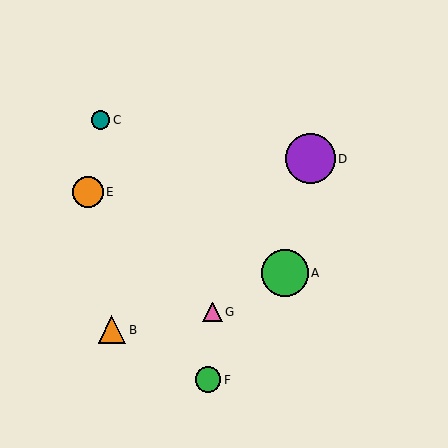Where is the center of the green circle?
The center of the green circle is at (208, 380).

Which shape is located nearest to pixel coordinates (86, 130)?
The teal circle (labeled C) at (101, 120) is nearest to that location.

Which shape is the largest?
The purple circle (labeled D) is the largest.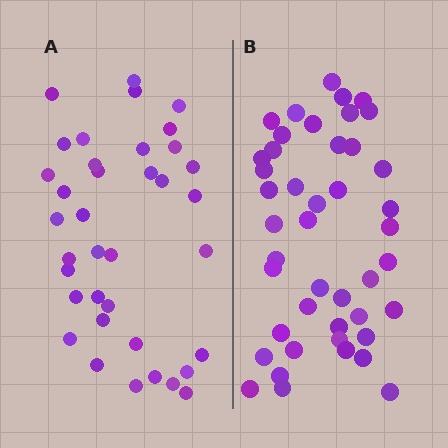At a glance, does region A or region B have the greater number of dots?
Region B (the right region) has more dots.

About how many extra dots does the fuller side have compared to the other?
Region B has roughly 8 or so more dots than region A.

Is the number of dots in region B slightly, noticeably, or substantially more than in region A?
Region B has only slightly more — the two regions are fairly close. The ratio is roughly 1.2 to 1.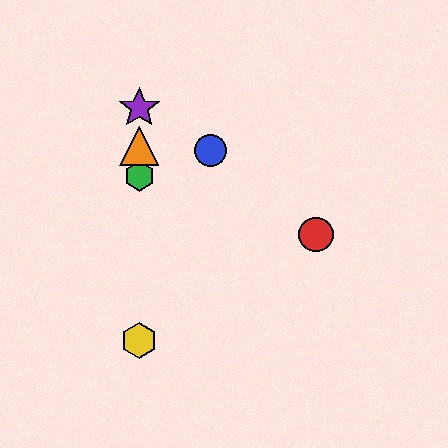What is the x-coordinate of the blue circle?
The blue circle is at x≈210.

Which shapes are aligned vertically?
The green hexagon, the yellow hexagon, the purple star, the orange triangle are aligned vertically.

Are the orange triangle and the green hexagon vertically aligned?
Yes, both are at x≈139.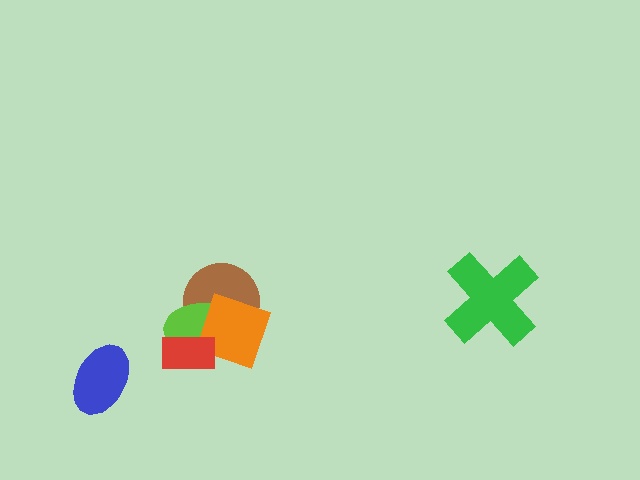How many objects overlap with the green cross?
0 objects overlap with the green cross.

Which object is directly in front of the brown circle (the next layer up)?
The lime ellipse is directly in front of the brown circle.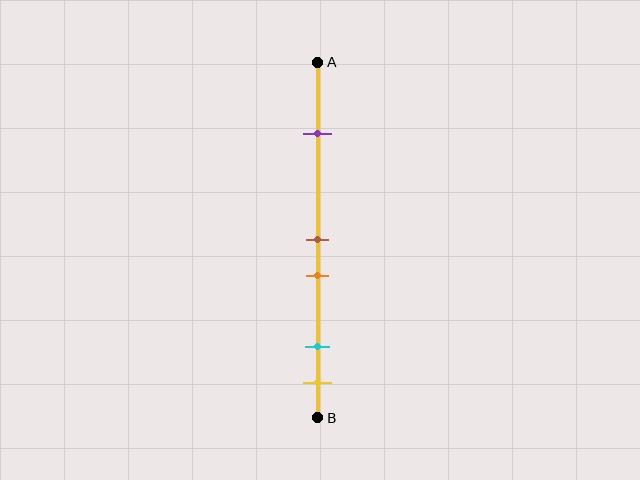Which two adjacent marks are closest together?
The brown and orange marks are the closest adjacent pair.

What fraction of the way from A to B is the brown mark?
The brown mark is approximately 50% (0.5) of the way from A to B.